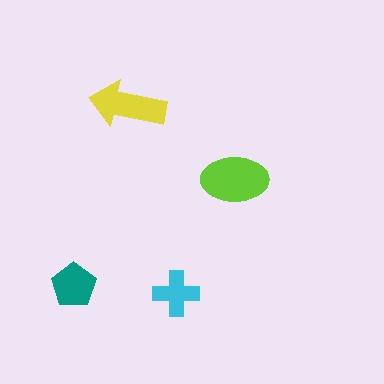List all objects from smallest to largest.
The cyan cross, the teal pentagon, the yellow arrow, the lime ellipse.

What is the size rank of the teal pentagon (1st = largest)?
3rd.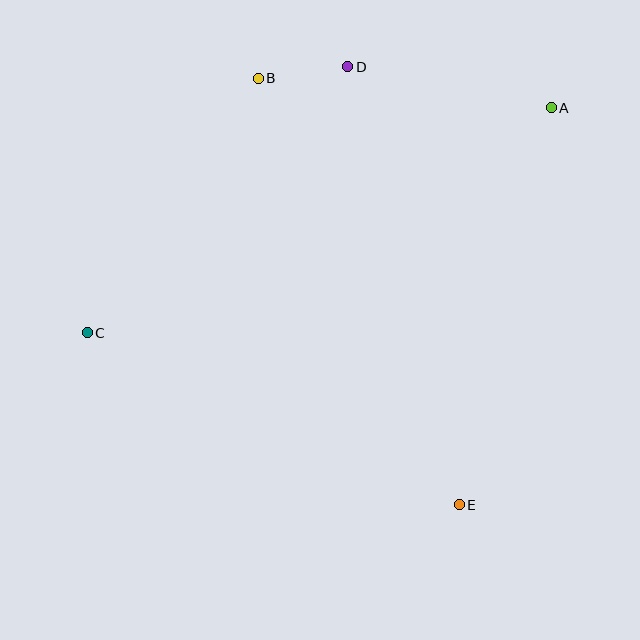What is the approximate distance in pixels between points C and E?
The distance between C and E is approximately 410 pixels.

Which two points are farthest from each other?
Points A and C are farthest from each other.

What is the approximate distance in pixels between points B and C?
The distance between B and C is approximately 307 pixels.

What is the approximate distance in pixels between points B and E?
The distance between B and E is approximately 471 pixels.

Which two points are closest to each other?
Points B and D are closest to each other.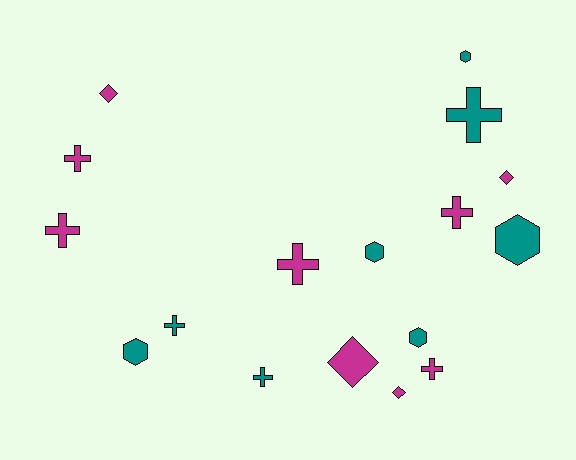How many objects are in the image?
There are 17 objects.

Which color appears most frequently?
Magenta, with 9 objects.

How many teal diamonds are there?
There are no teal diamonds.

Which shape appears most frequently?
Cross, with 8 objects.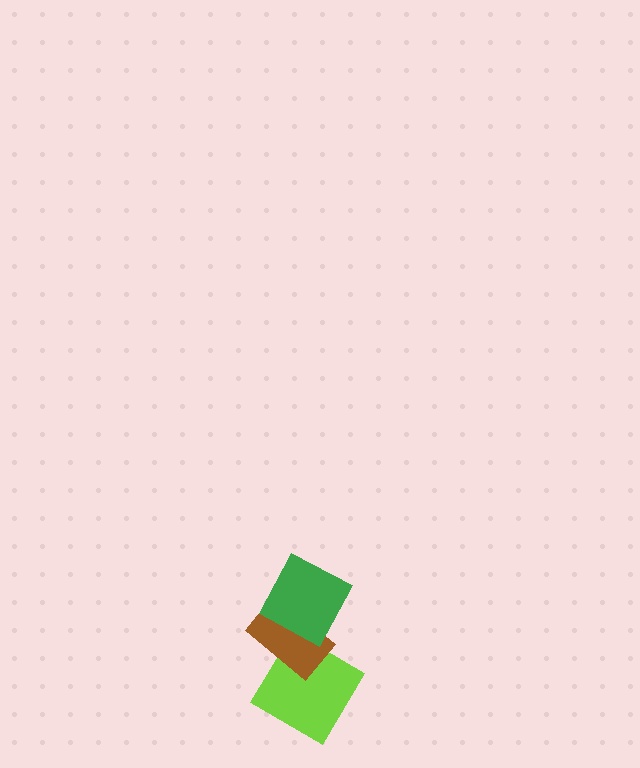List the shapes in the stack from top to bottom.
From top to bottom: the green square, the brown rectangle, the lime diamond.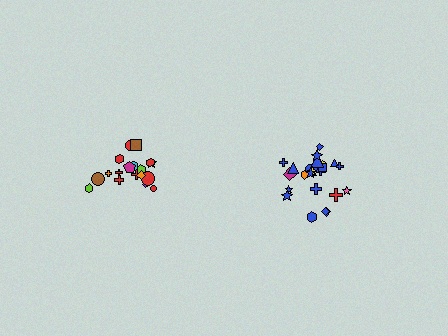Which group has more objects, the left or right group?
The right group.